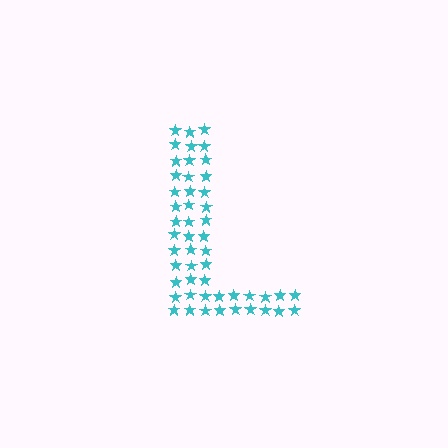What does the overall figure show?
The overall figure shows the letter L.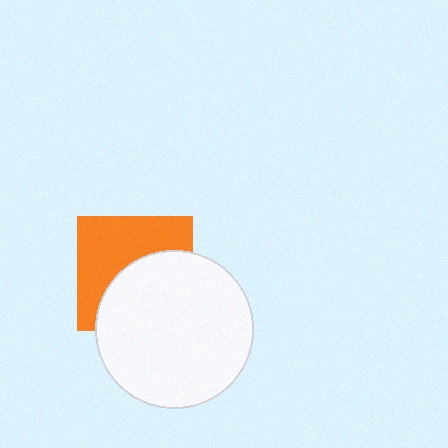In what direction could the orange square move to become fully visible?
The orange square could move up. That would shift it out from behind the white circle entirely.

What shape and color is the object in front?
The object in front is a white circle.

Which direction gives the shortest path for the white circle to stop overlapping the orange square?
Moving down gives the shortest separation.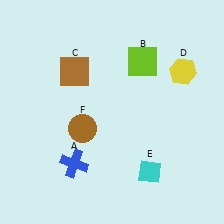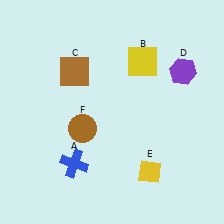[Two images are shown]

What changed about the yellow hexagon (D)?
In Image 1, D is yellow. In Image 2, it changed to purple.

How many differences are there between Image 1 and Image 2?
There are 3 differences between the two images.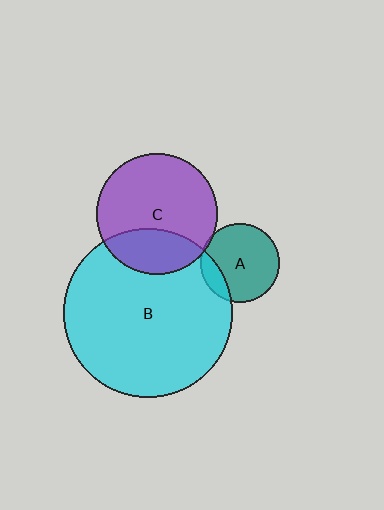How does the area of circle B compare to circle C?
Approximately 1.9 times.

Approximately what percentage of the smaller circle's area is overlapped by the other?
Approximately 5%.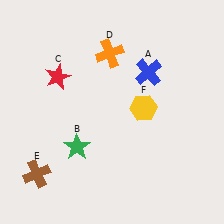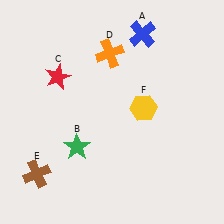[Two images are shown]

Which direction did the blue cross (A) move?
The blue cross (A) moved up.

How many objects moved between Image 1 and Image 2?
1 object moved between the two images.